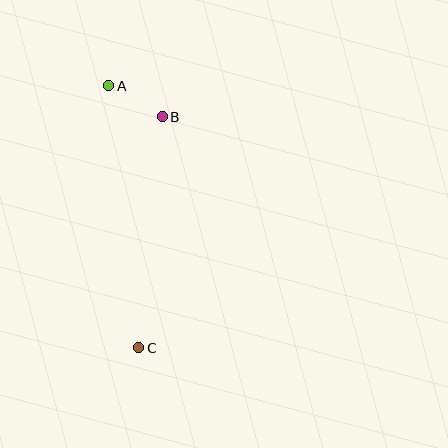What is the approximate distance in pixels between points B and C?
The distance between B and C is approximately 232 pixels.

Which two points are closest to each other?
Points A and B are closest to each other.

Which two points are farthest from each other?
Points A and C are farthest from each other.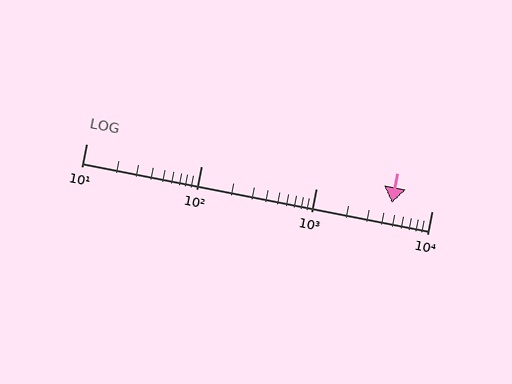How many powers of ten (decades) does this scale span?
The scale spans 3 decades, from 10 to 10000.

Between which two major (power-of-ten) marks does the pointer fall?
The pointer is between 1000 and 10000.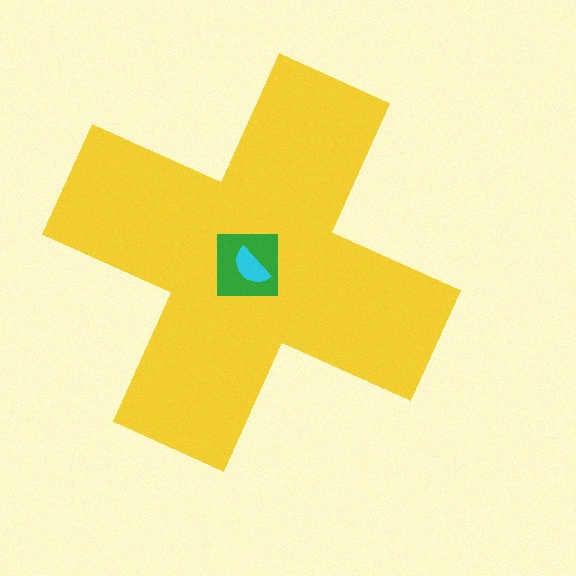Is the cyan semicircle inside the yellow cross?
Yes.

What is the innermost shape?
The cyan semicircle.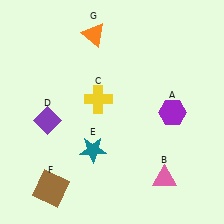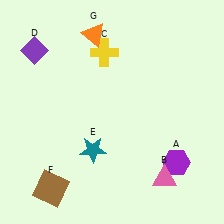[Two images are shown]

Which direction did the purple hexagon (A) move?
The purple hexagon (A) moved down.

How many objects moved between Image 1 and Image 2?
3 objects moved between the two images.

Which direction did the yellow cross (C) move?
The yellow cross (C) moved up.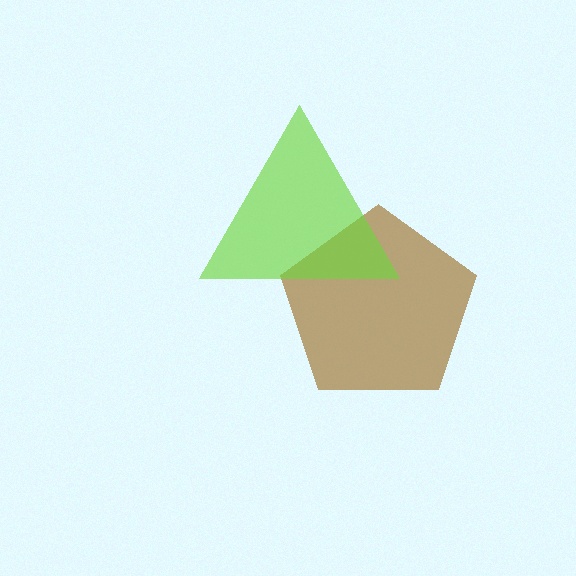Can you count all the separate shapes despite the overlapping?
Yes, there are 2 separate shapes.